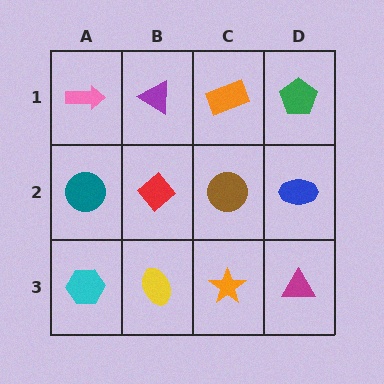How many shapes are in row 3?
4 shapes.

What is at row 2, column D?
A blue ellipse.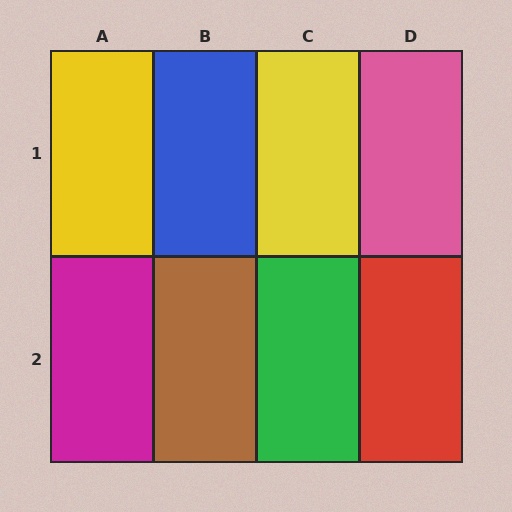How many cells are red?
1 cell is red.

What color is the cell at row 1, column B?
Blue.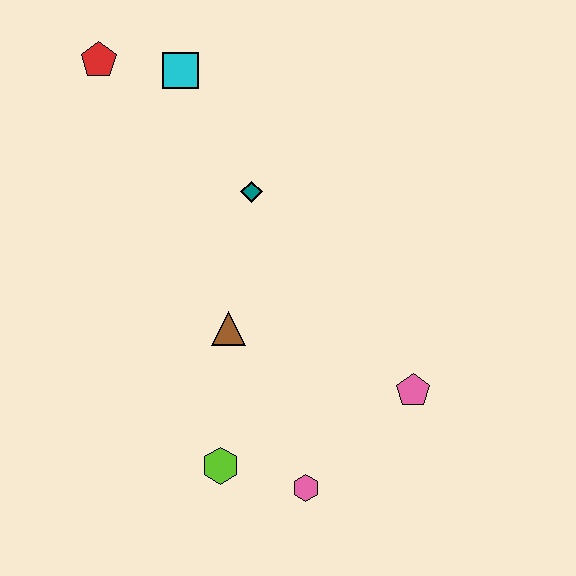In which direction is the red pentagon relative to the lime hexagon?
The red pentagon is above the lime hexagon.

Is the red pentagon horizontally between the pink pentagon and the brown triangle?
No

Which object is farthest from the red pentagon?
The pink hexagon is farthest from the red pentagon.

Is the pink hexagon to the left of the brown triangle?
No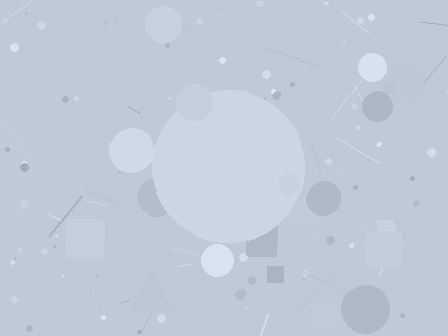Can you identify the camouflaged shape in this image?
The camouflaged shape is a circle.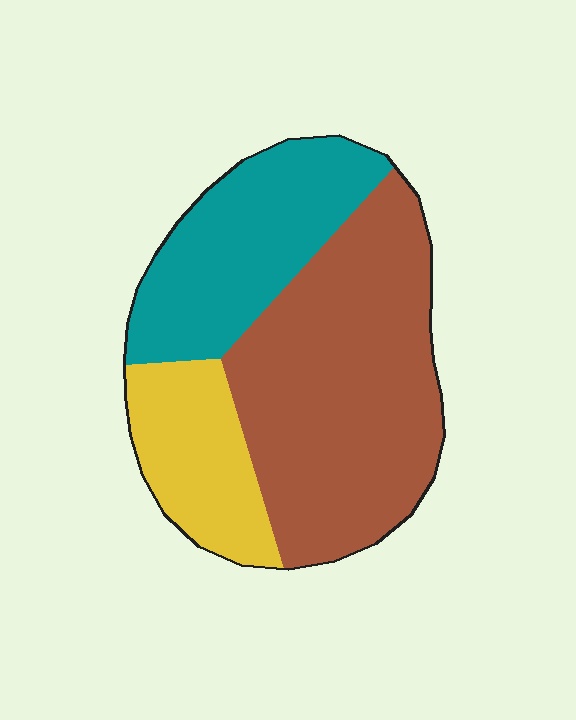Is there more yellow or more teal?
Teal.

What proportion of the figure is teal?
Teal covers about 30% of the figure.